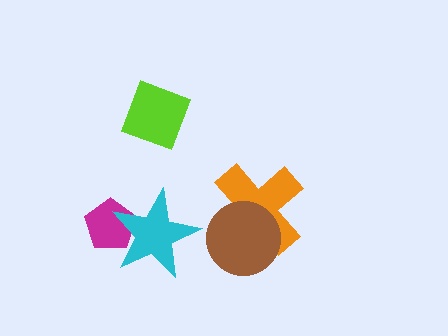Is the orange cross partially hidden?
Yes, it is partially covered by another shape.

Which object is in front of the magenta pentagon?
The cyan star is in front of the magenta pentagon.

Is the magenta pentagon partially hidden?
Yes, it is partially covered by another shape.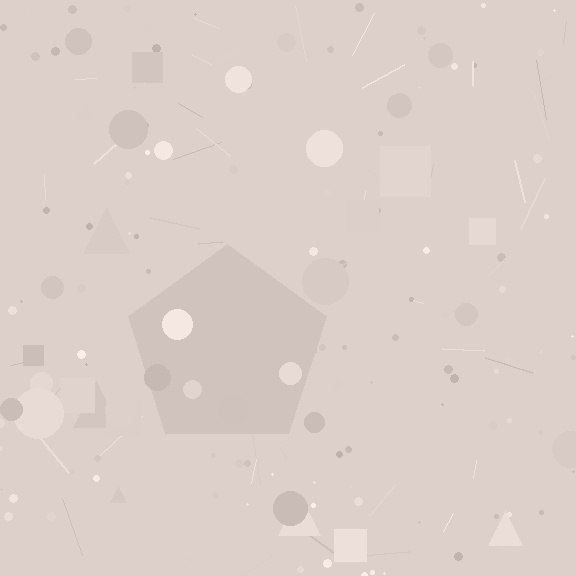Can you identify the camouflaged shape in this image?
The camouflaged shape is a pentagon.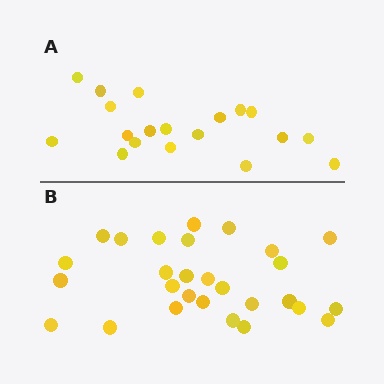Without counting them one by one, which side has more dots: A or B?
Region B (the bottom region) has more dots.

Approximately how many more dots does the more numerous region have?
Region B has roughly 8 or so more dots than region A.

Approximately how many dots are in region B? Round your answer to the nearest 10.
About 30 dots. (The exact count is 28, which rounds to 30.)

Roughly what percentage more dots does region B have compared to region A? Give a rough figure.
About 45% more.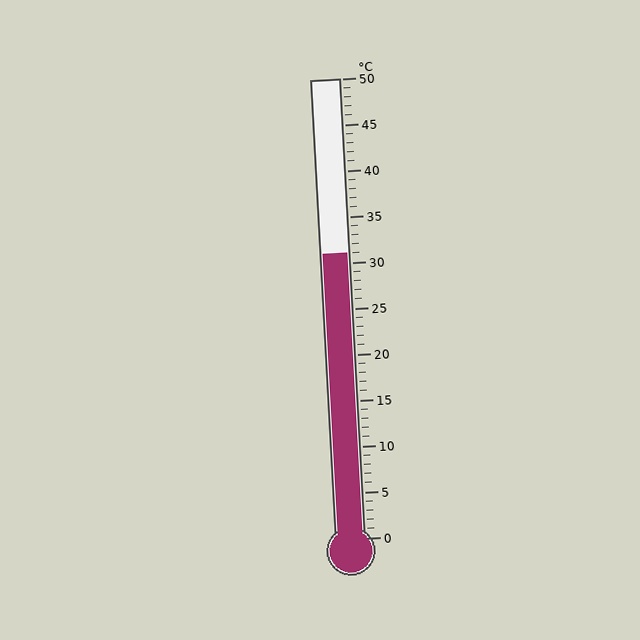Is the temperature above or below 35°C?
The temperature is below 35°C.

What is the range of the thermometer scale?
The thermometer scale ranges from 0°C to 50°C.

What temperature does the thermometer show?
The thermometer shows approximately 31°C.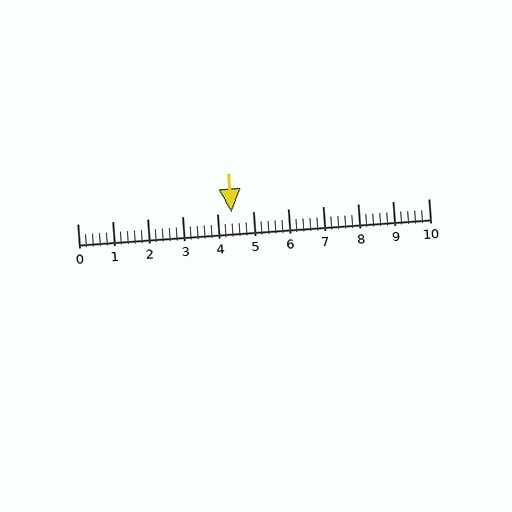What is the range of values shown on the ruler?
The ruler shows values from 0 to 10.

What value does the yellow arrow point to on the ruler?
The yellow arrow points to approximately 4.4.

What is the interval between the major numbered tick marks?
The major tick marks are spaced 1 units apart.